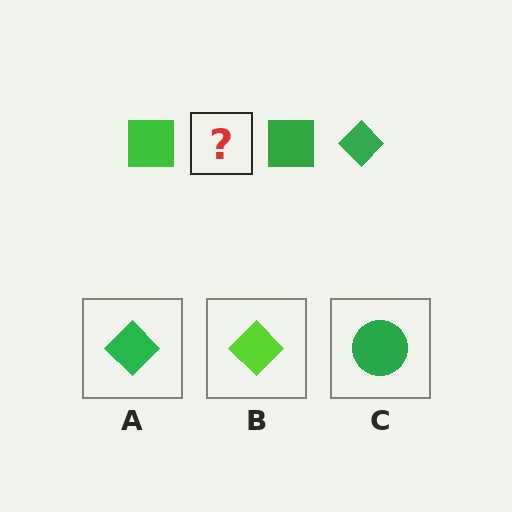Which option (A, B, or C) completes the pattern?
A.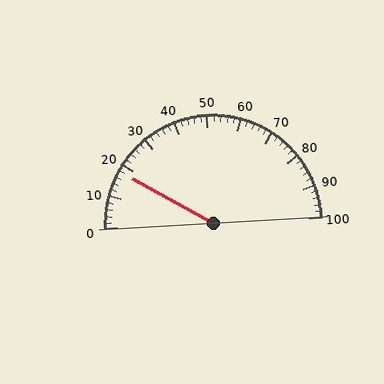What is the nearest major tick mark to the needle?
The nearest major tick mark is 20.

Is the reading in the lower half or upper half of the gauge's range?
The reading is in the lower half of the range (0 to 100).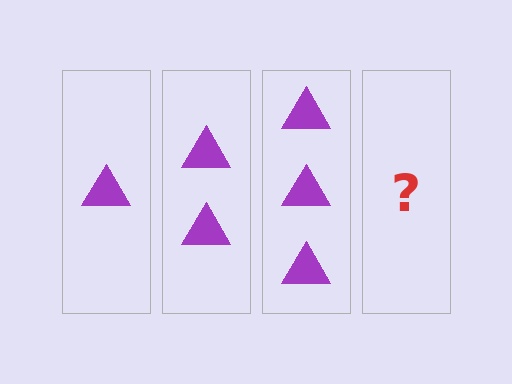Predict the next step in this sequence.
The next step is 4 triangles.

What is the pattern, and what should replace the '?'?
The pattern is that each step adds one more triangle. The '?' should be 4 triangles.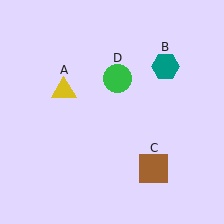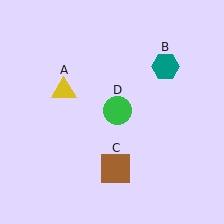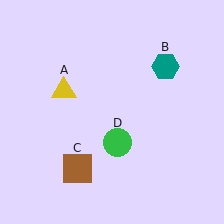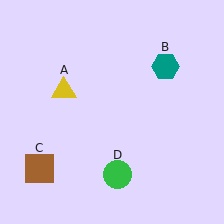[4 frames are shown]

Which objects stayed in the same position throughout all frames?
Yellow triangle (object A) and teal hexagon (object B) remained stationary.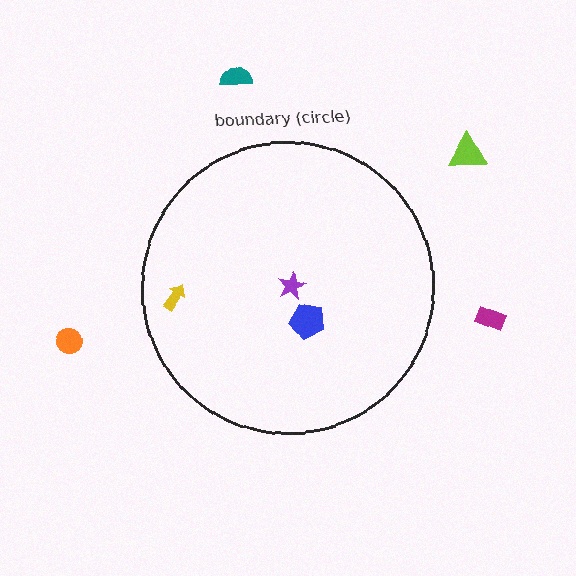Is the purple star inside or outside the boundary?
Inside.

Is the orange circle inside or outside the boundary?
Outside.